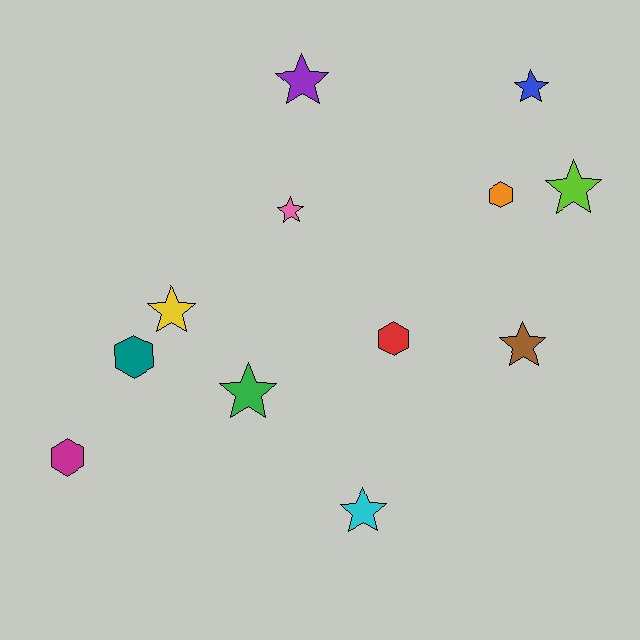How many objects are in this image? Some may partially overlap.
There are 12 objects.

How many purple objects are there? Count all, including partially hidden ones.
There is 1 purple object.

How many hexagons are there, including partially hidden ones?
There are 4 hexagons.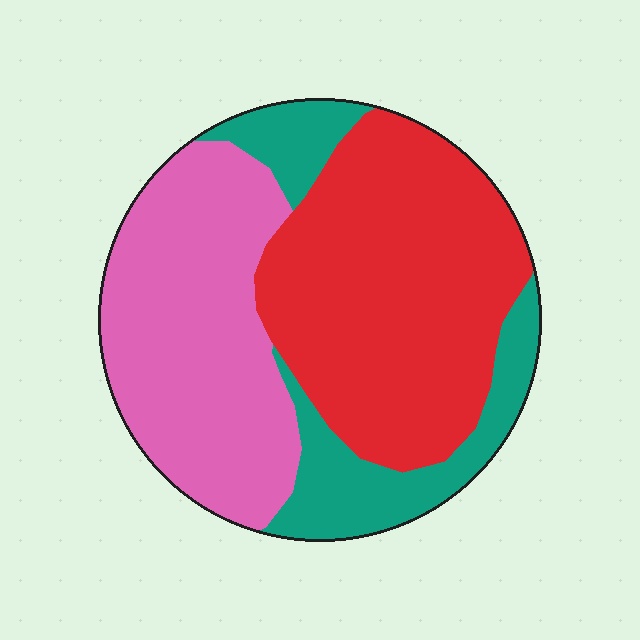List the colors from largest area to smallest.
From largest to smallest: red, pink, teal.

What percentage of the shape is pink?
Pink covers 36% of the shape.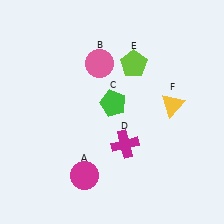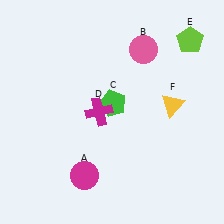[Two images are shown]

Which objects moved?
The objects that moved are: the pink circle (B), the magenta cross (D), the lime pentagon (E).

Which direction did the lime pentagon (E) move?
The lime pentagon (E) moved right.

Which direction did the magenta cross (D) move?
The magenta cross (D) moved up.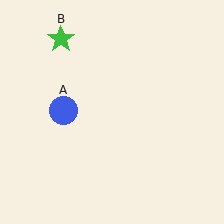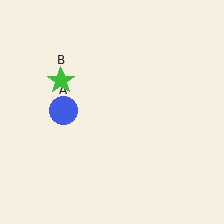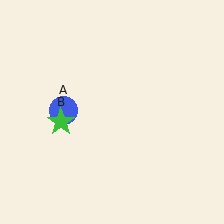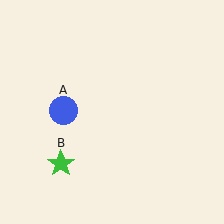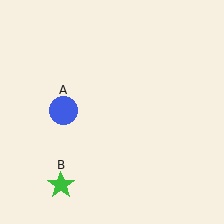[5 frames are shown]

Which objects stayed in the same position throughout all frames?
Blue circle (object A) remained stationary.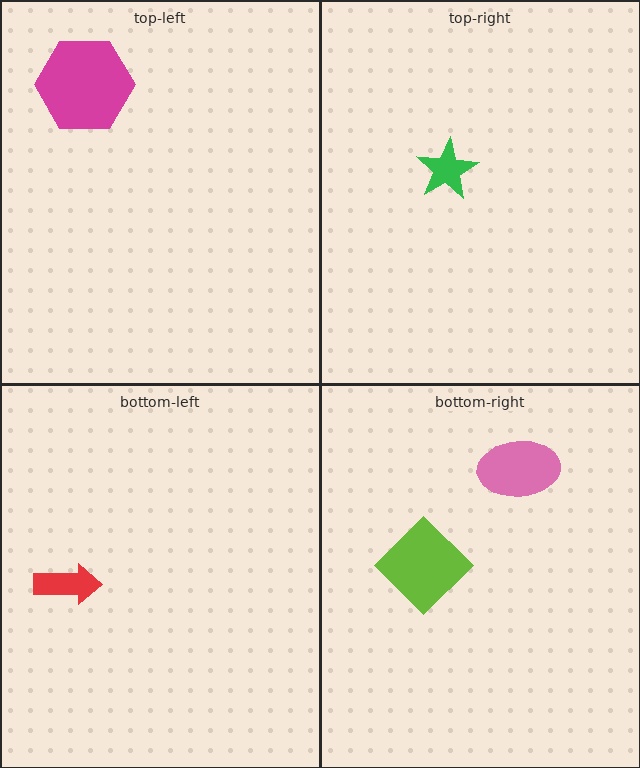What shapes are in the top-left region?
The magenta hexagon.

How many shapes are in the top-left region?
1.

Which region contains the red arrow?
The bottom-left region.